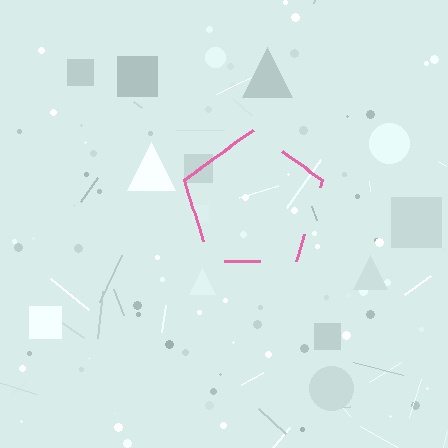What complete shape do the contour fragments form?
The contour fragments form a pentagon.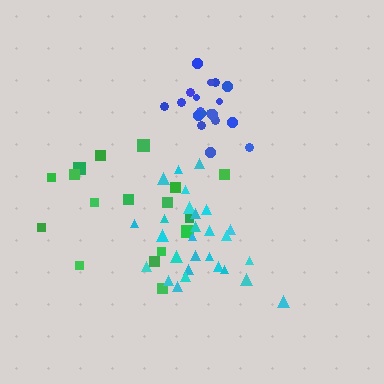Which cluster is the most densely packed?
Blue.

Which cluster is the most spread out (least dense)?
Green.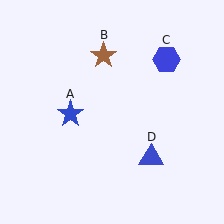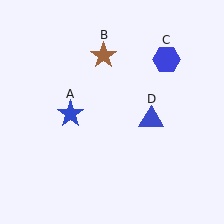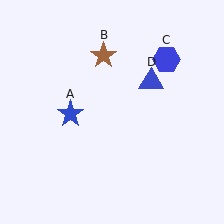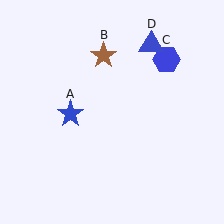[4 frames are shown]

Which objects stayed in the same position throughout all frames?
Blue star (object A) and brown star (object B) and blue hexagon (object C) remained stationary.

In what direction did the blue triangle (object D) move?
The blue triangle (object D) moved up.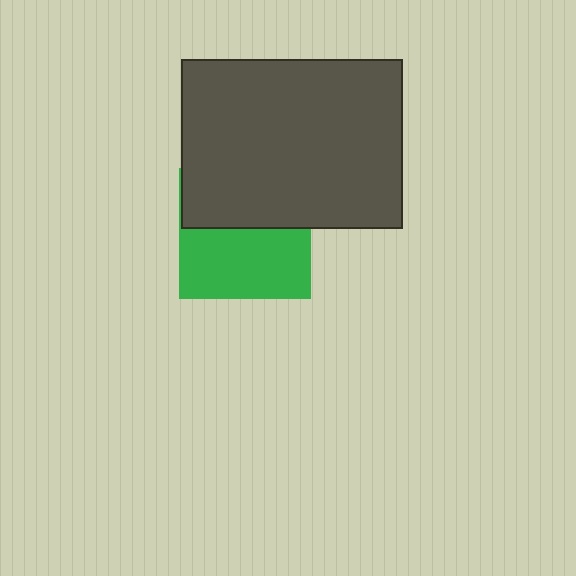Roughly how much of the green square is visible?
About half of it is visible (roughly 54%).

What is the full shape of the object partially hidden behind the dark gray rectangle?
The partially hidden object is a green square.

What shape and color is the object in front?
The object in front is a dark gray rectangle.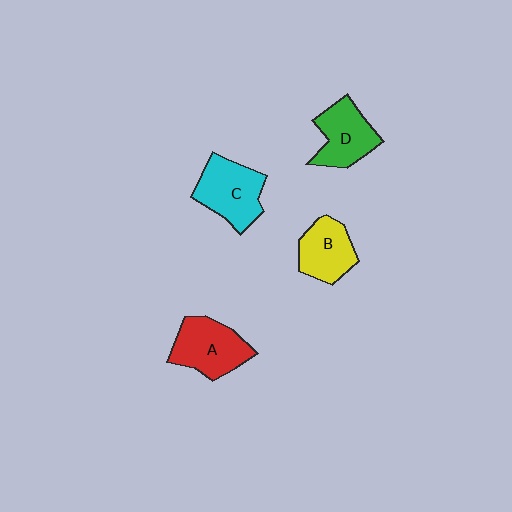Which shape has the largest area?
Shape C (cyan).